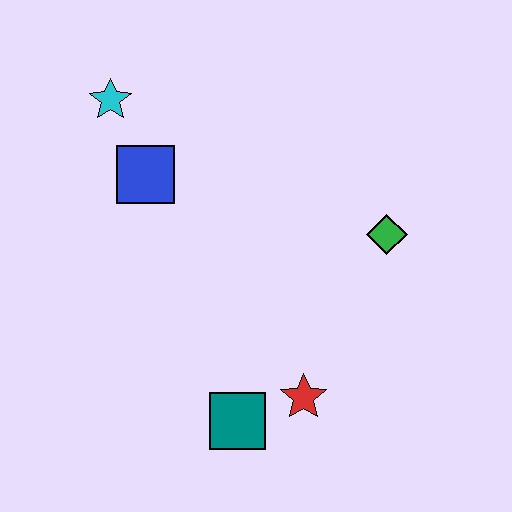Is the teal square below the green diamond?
Yes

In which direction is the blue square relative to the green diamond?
The blue square is to the left of the green diamond.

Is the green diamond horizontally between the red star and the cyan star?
No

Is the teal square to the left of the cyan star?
No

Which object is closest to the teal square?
The red star is closest to the teal square.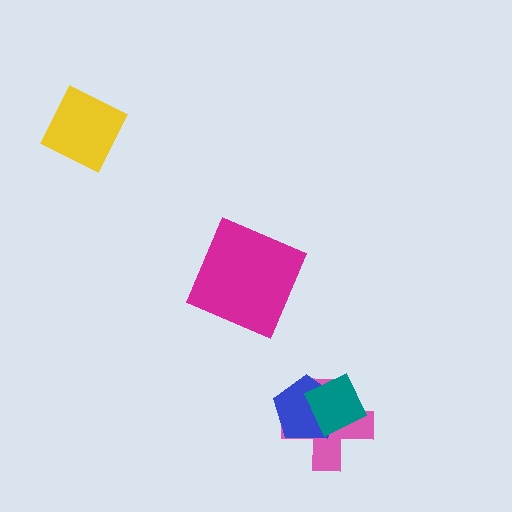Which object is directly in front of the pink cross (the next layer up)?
The blue pentagon is directly in front of the pink cross.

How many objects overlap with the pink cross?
2 objects overlap with the pink cross.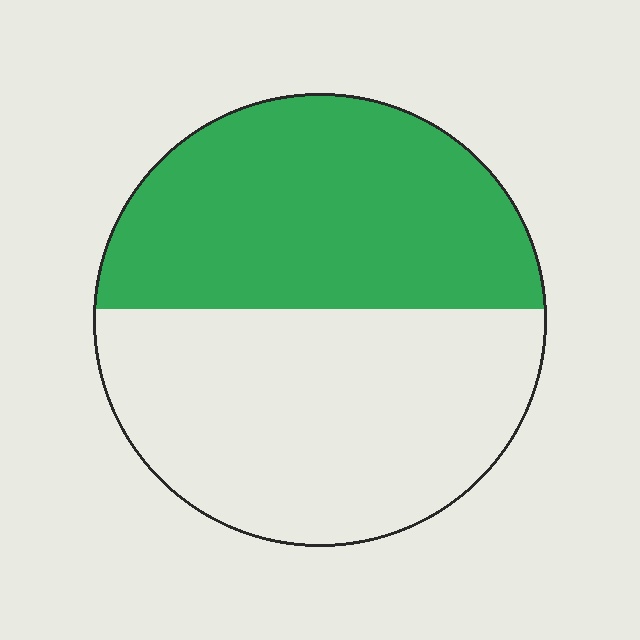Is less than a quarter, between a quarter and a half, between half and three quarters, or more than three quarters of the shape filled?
Between a quarter and a half.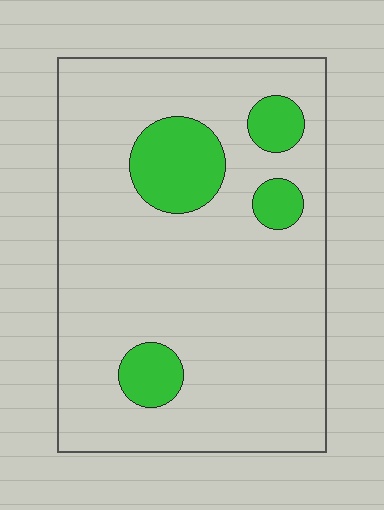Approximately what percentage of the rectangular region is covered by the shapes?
Approximately 15%.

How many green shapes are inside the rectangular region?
4.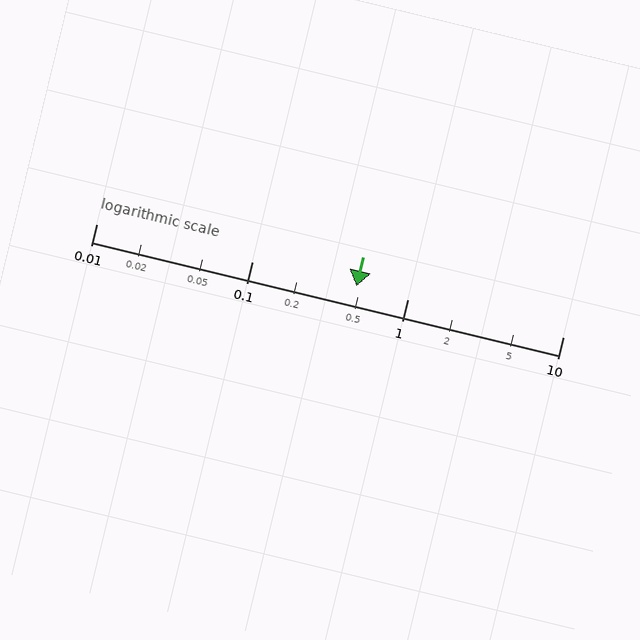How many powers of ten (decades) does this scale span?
The scale spans 3 decades, from 0.01 to 10.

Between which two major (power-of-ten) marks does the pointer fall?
The pointer is between 0.1 and 1.